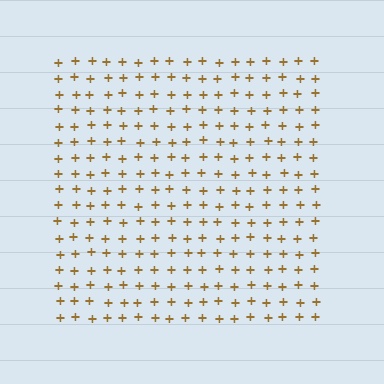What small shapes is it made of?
It is made of small plus signs.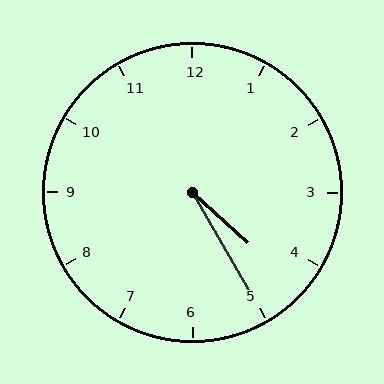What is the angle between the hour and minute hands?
Approximately 18 degrees.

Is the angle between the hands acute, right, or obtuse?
It is acute.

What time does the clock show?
4:25.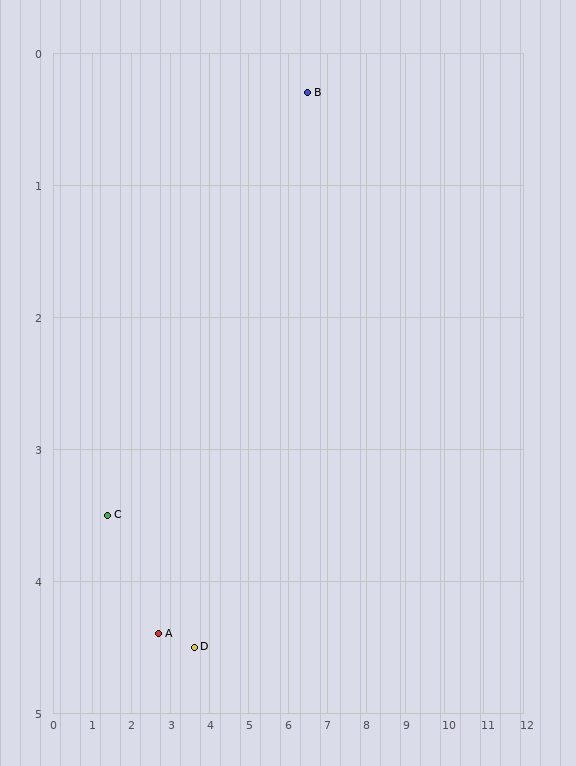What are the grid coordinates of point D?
Point D is at approximately (3.6, 4.5).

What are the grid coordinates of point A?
Point A is at approximately (2.7, 4.4).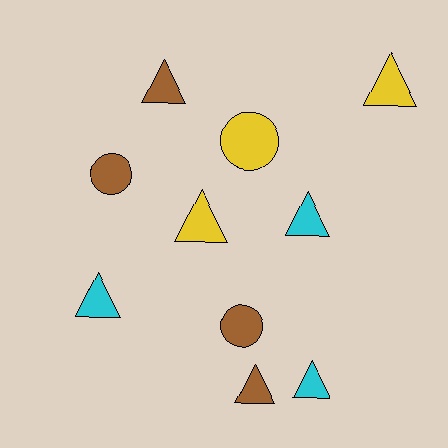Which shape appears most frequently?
Triangle, with 7 objects.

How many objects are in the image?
There are 10 objects.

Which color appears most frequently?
Brown, with 4 objects.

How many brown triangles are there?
There are 2 brown triangles.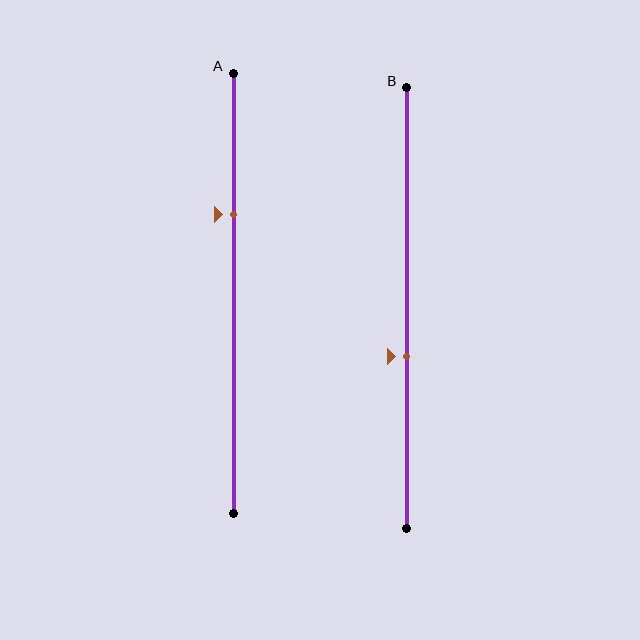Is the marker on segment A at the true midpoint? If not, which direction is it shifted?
No, the marker on segment A is shifted upward by about 18% of the segment length.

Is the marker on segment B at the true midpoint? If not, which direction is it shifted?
No, the marker on segment B is shifted downward by about 11% of the segment length.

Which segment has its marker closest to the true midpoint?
Segment B has its marker closest to the true midpoint.